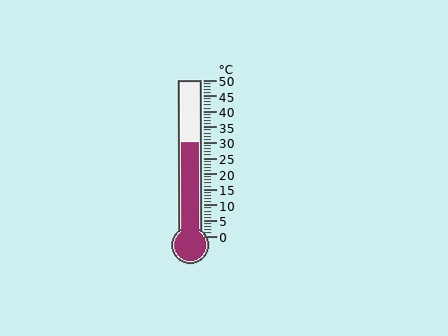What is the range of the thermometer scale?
The thermometer scale ranges from 0°C to 50°C.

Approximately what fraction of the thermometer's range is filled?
The thermometer is filled to approximately 60% of its range.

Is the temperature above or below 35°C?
The temperature is below 35°C.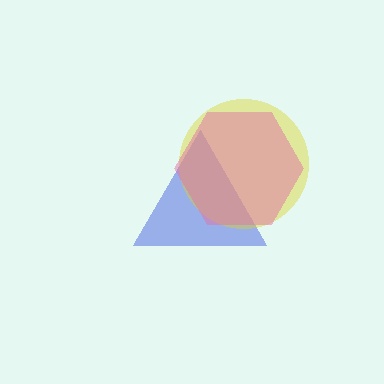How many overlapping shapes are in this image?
There are 3 overlapping shapes in the image.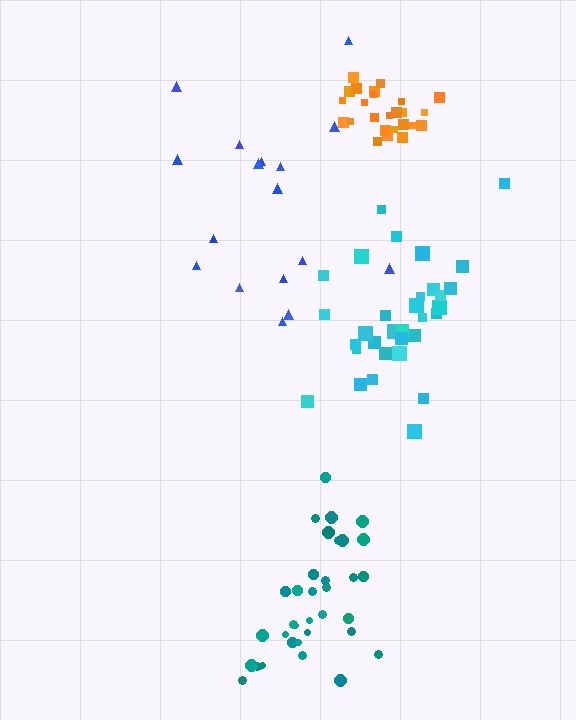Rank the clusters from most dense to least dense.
orange, teal, cyan, blue.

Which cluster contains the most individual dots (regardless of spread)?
Teal (34).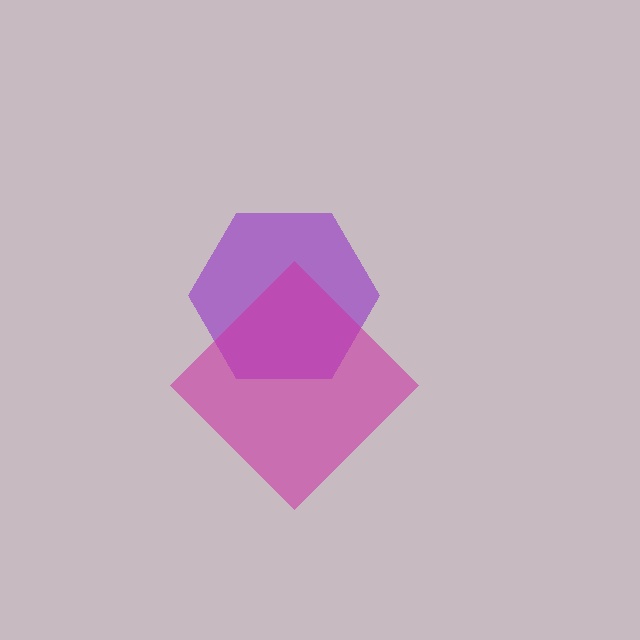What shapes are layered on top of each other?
The layered shapes are: a purple hexagon, a magenta diamond.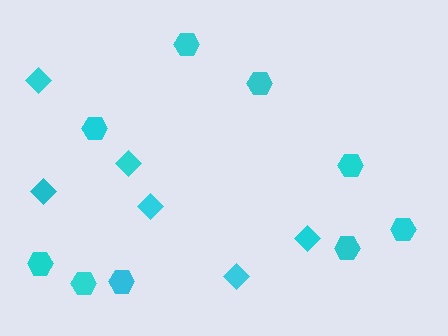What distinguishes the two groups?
There are 2 groups: one group of diamonds (6) and one group of hexagons (9).